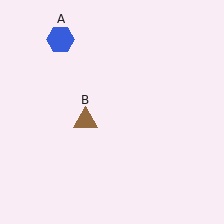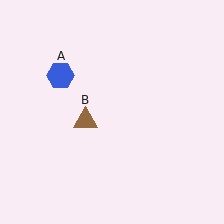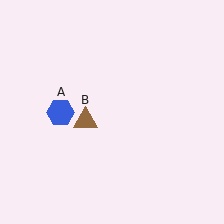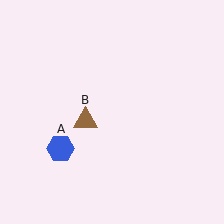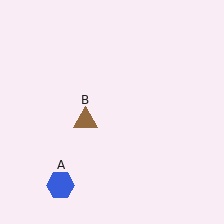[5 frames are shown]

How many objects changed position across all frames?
1 object changed position: blue hexagon (object A).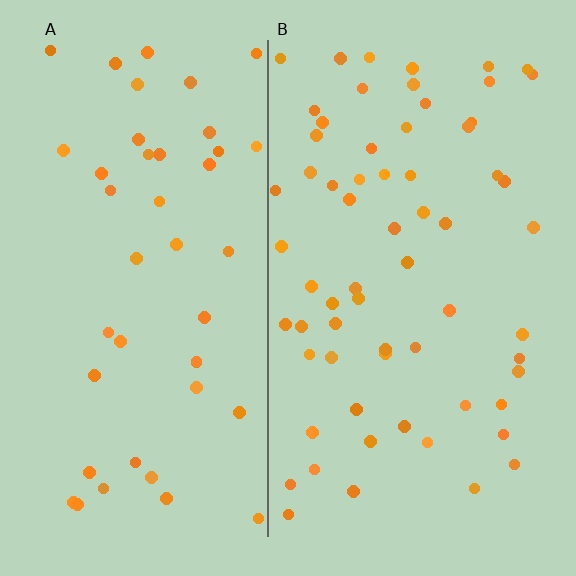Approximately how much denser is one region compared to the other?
Approximately 1.5× — region B over region A.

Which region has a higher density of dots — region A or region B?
B (the right).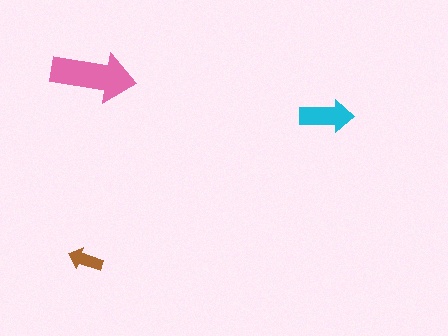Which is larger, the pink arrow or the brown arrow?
The pink one.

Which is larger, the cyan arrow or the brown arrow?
The cyan one.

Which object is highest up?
The pink arrow is topmost.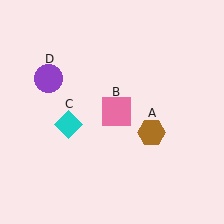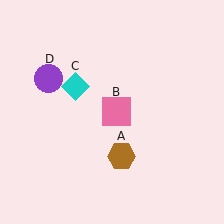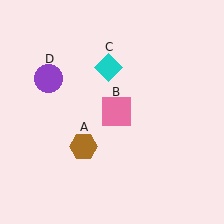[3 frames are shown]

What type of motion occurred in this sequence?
The brown hexagon (object A), cyan diamond (object C) rotated clockwise around the center of the scene.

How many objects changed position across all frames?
2 objects changed position: brown hexagon (object A), cyan diamond (object C).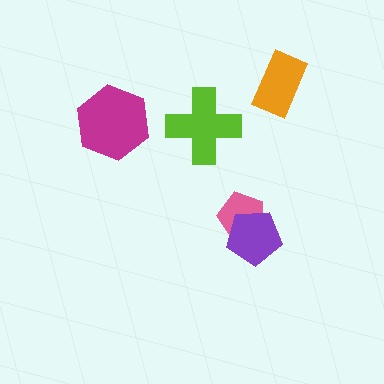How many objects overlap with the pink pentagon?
1 object overlaps with the pink pentagon.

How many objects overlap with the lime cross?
0 objects overlap with the lime cross.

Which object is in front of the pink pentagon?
The purple pentagon is in front of the pink pentagon.